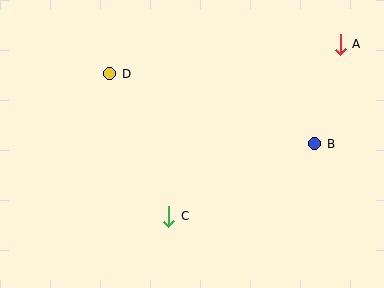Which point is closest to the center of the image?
Point C at (169, 216) is closest to the center.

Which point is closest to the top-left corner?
Point D is closest to the top-left corner.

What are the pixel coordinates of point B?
Point B is at (315, 144).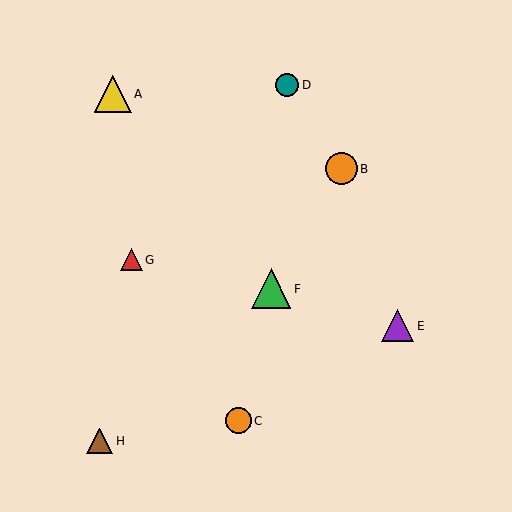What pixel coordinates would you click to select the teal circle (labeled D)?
Click at (287, 85) to select the teal circle D.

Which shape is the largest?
The green triangle (labeled F) is the largest.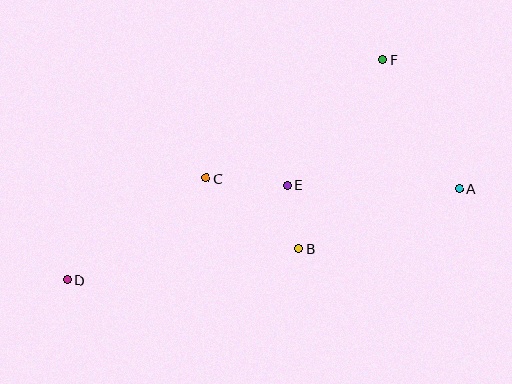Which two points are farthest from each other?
Points A and D are farthest from each other.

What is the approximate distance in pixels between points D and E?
The distance between D and E is approximately 240 pixels.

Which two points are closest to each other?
Points B and E are closest to each other.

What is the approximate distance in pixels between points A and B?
The distance between A and B is approximately 171 pixels.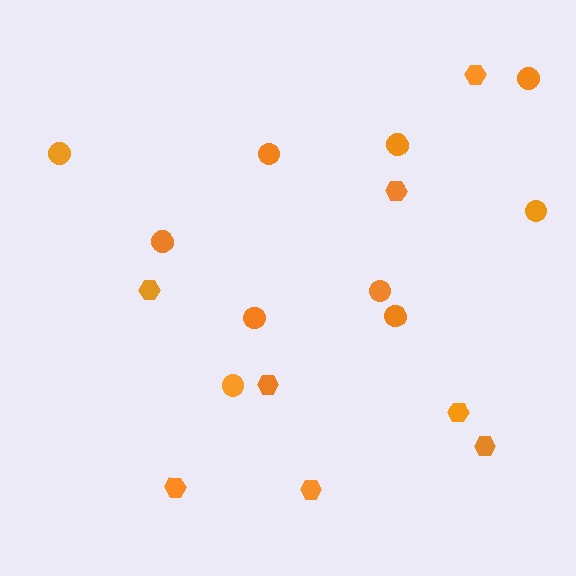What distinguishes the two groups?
There are 2 groups: one group of hexagons (8) and one group of circles (10).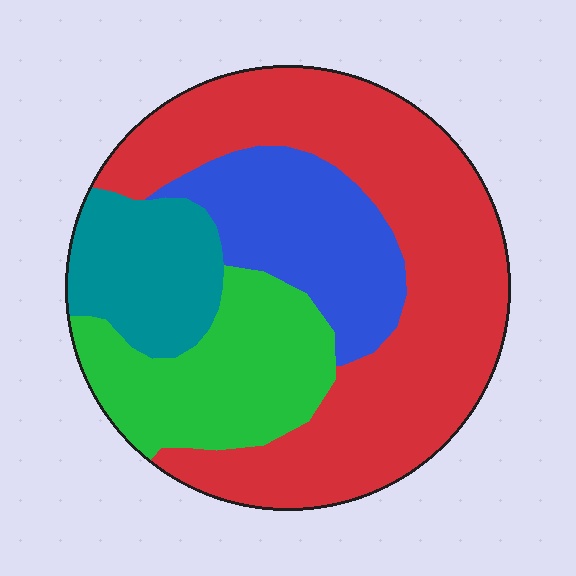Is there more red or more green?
Red.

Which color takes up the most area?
Red, at roughly 50%.